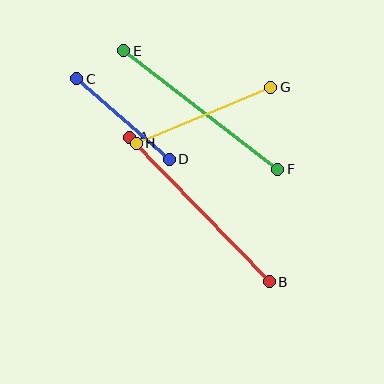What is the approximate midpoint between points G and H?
The midpoint is at approximately (203, 115) pixels.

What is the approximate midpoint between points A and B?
The midpoint is at approximately (199, 209) pixels.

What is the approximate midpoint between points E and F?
The midpoint is at approximately (201, 110) pixels.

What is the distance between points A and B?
The distance is approximately 201 pixels.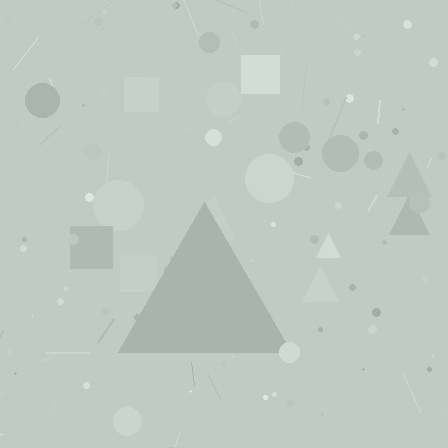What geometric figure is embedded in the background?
A triangle is embedded in the background.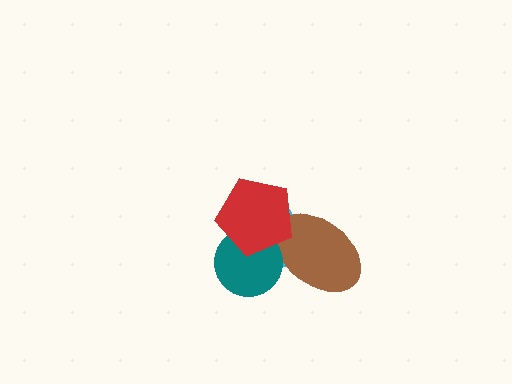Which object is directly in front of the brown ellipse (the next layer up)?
The teal circle is directly in front of the brown ellipse.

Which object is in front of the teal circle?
The red pentagon is in front of the teal circle.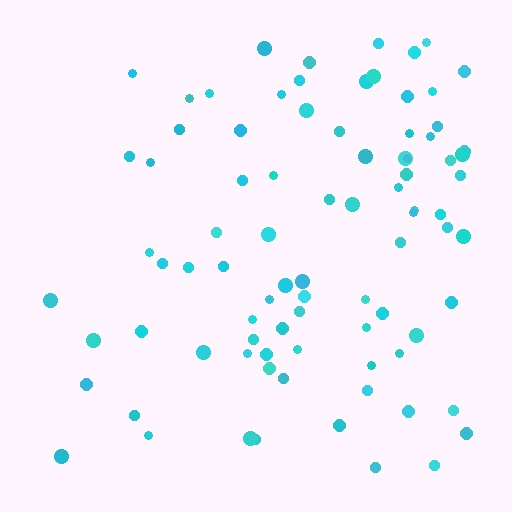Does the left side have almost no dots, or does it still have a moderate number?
Still a moderate number, just noticeably fewer than the right.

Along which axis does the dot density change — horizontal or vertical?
Horizontal.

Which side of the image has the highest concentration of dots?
The right.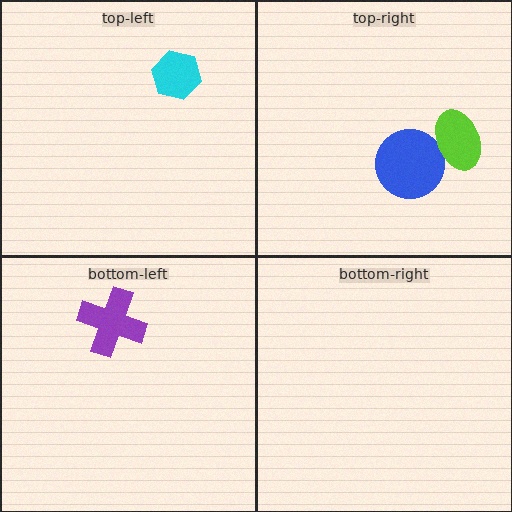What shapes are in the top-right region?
The blue circle, the lime ellipse.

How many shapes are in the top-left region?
1.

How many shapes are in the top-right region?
2.